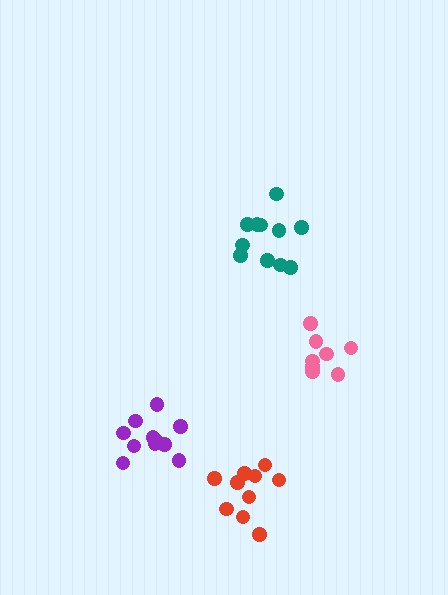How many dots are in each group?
Group 1: 11 dots, Group 2: 10 dots, Group 3: 11 dots, Group 4: 8 dots (40 total).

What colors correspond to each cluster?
The clusters are colored: purple, red, teal, pink.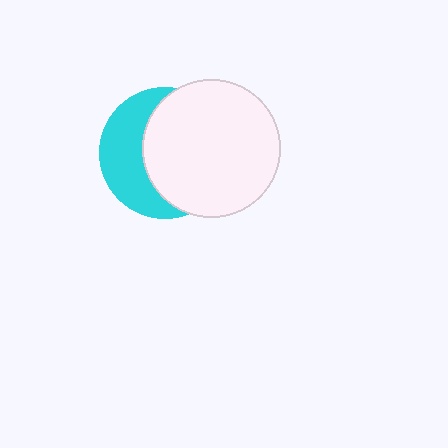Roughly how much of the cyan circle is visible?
A small part of it is visible (roughly 40%).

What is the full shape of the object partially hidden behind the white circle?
The partially hidden object is a cyan circle.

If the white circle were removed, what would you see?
You would see the complete cyan circle.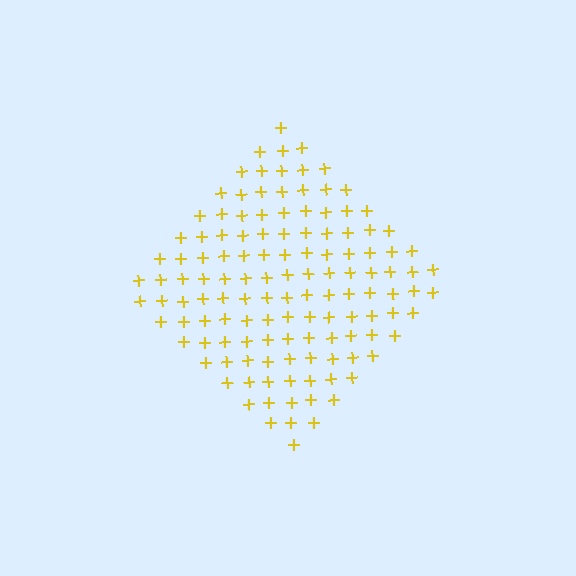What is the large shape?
The large shape is a diamond.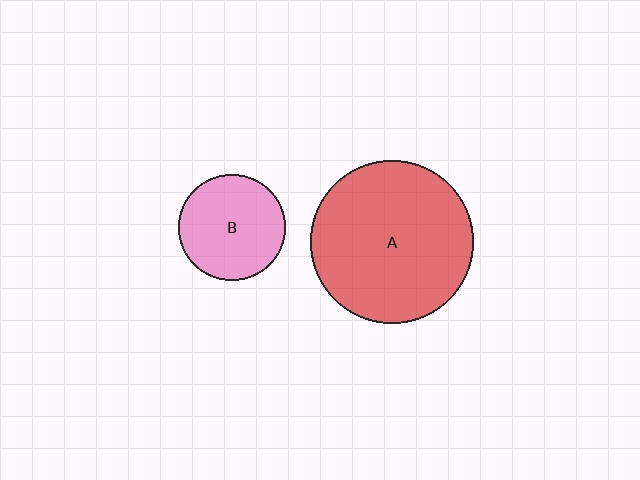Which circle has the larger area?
Circle A (red).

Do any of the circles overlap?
No, none of the circles overlap.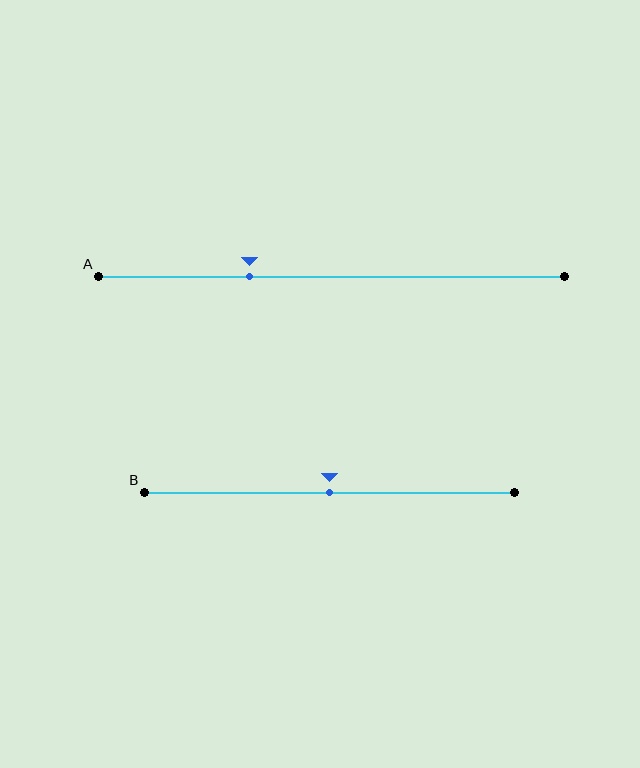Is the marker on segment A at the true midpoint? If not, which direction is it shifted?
No, the marker on segment A is shifted to the left by about 18% of the segment length.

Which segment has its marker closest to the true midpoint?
Segment B has its marker closest to the true midpoint.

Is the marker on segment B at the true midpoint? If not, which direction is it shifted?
Yes, the marker on segment B is at the true midpoint.